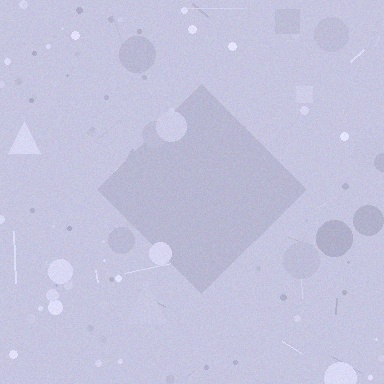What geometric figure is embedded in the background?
A diamond is embedded in the background.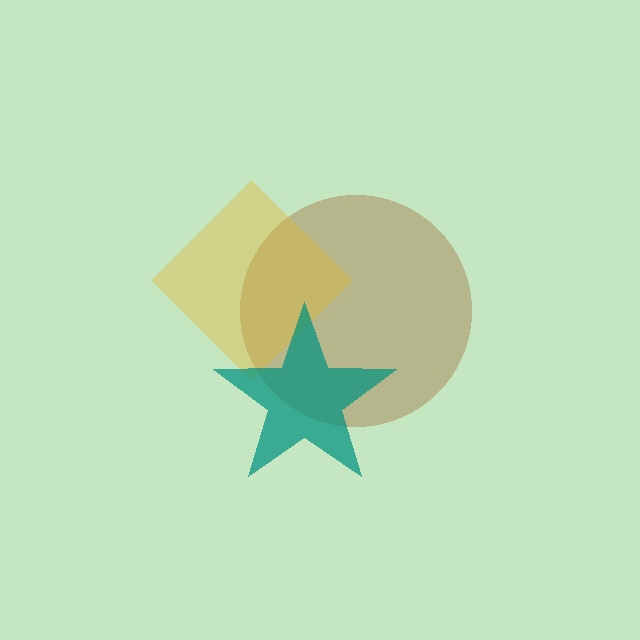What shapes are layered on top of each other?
The layered shapes are: a brown circle, a yellow diamond, a teal star.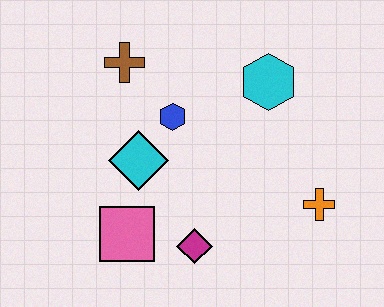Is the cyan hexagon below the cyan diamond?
No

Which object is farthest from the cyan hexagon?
The pink square is farthest from the cyan hexagon.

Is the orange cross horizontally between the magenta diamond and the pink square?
No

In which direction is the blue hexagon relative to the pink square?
The blue hexagon is above the pink square.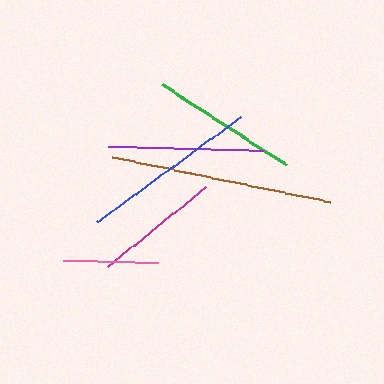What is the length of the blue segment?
The blue segment is approximately 179 pixels long.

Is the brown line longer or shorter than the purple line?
The brown line is longer than the purple line.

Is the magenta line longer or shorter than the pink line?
The magenta line is longer than the pink line.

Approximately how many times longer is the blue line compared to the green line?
The blue line is approximately 1.2 times the length of the green line.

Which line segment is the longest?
The brown line is the longest at approximately 223 pixels.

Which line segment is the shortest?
The pink line is the shortest at approximately 95 pixels.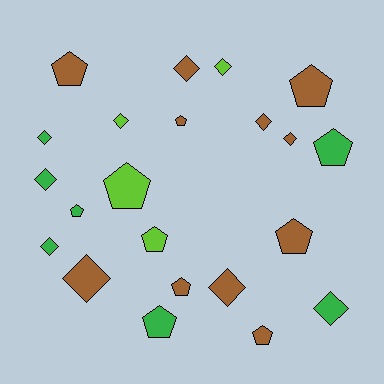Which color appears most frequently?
Brown, with 11 objects.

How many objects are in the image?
There are 22 objects.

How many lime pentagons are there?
There are 2 lime pentagons.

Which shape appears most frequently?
Diamond, with 11 objects.